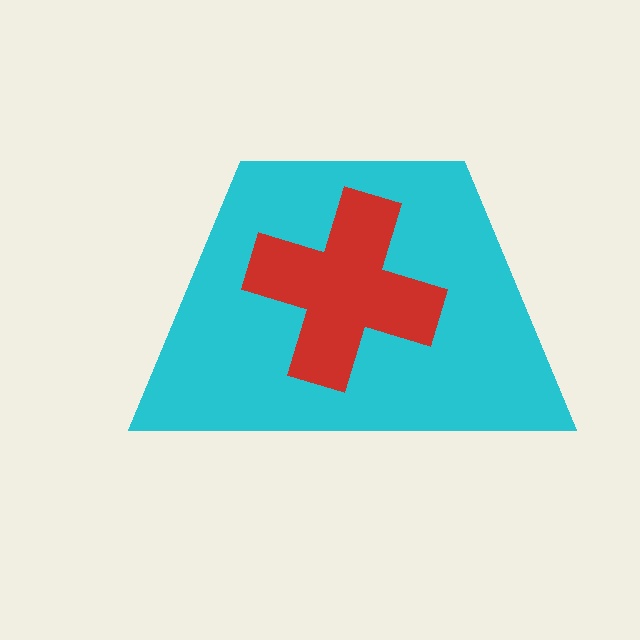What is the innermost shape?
The red cross.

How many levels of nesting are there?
2.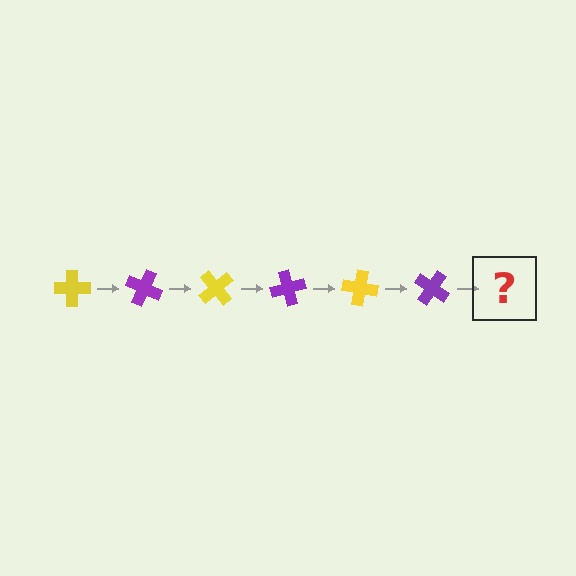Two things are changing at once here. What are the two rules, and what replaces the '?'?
The two rules are that it rotates 25 degrees each step and the color cycles through yellow and purple. The '?' should be a yellow cross, rotated 150 degrees from the start.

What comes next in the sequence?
The next element should be a yellow cross, rotated 150 degrees from the start.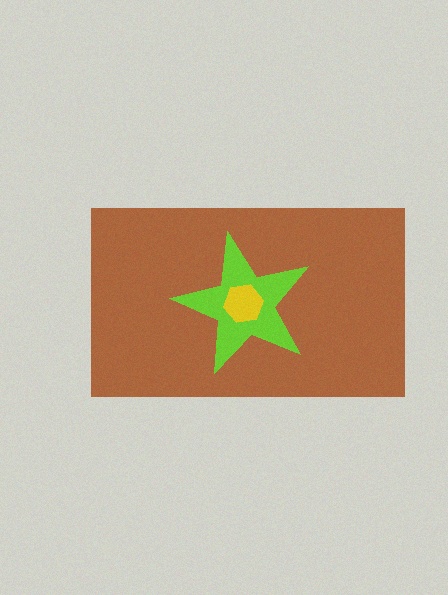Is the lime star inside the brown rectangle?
Yes.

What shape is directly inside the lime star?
The yellow hexagon.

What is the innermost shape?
The yellow hexagon.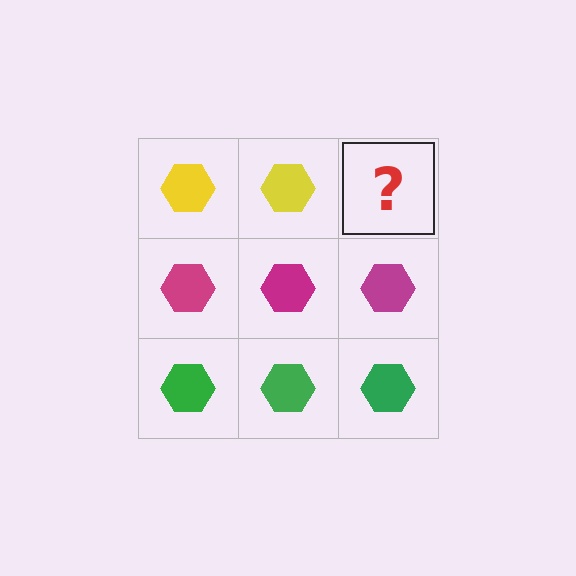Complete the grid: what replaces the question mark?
The question mark should be replaced with a yellow hexagon.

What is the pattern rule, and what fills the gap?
The rule is that each row has a consistent color. The gap should be filled with a yellow hexagon.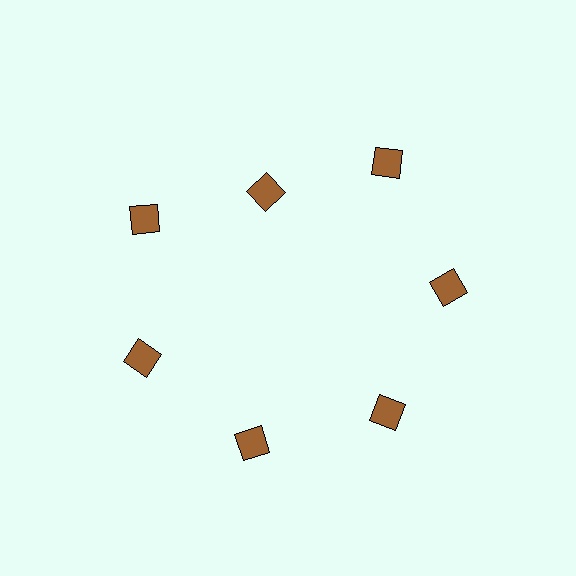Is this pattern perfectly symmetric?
No. The 7 brown squares are arranged in a ring, but one element near the 12 o'clock position is pulled inward toward the center, breaking the 7-fold rotational symmetry.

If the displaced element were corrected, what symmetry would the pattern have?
It would have 7-fold rotational symmetry — the pattern would map onto itself every 51 degrees.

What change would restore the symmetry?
The symmetry would be restored by moving it outward, back onto the ring so that all 7 squares sit at equal angles and equal distance from the center.